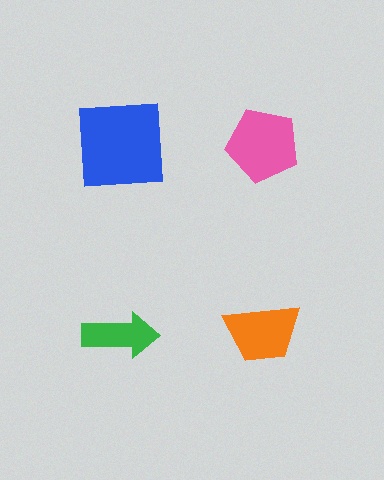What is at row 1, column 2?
A pink pentagon.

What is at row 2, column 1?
A green arrow.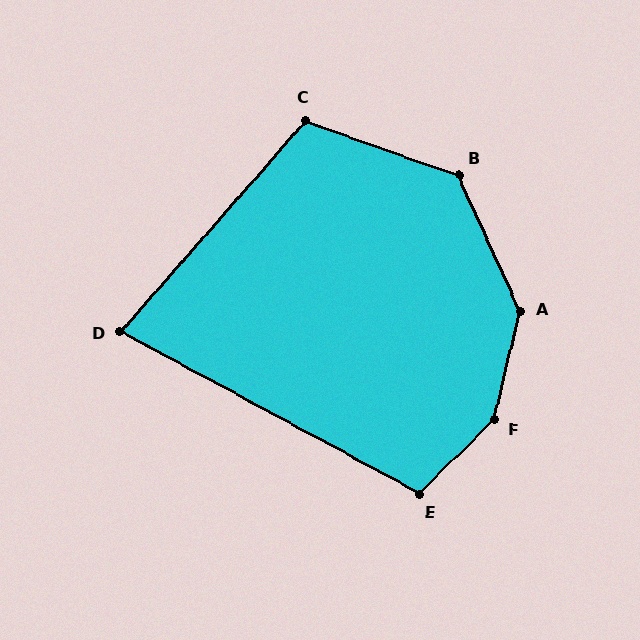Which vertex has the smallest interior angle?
D, at approximately 77 degrees.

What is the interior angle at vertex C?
Approximately 111 degrees (obtuse).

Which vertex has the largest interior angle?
F, at approximately 149 degrees.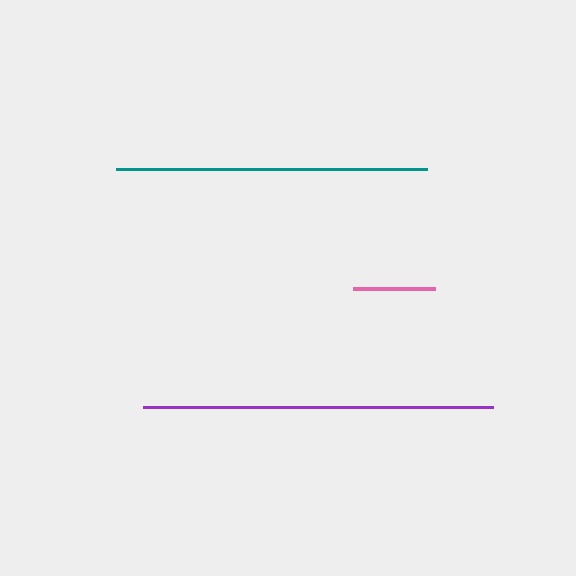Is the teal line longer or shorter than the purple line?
The purple line is longer than the teal line.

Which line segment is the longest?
The purple line is the longest at approximately 350 pixels.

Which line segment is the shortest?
The pink line is the shortest at approximately 82 pixels.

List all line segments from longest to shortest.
From longest to shortest: purple, teal, pink.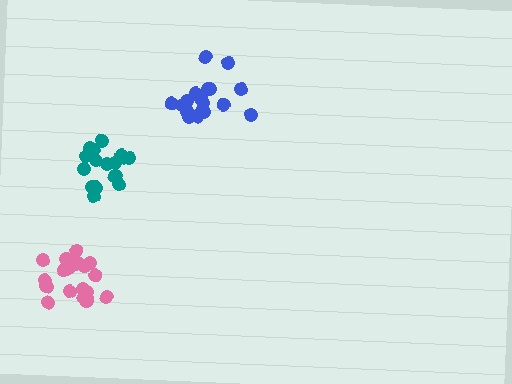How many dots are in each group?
Group 1: 19 dots, Group 2: 16 dots, Group 3: 19 dots (54 total).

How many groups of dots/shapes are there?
There are 3 groups.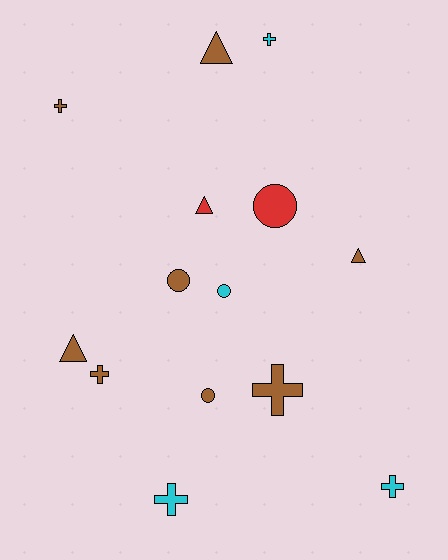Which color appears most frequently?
Brown, with 8 objects.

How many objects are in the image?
There are 14 objects.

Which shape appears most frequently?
Cross, with 6 objects.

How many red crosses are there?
There are no red crosses.